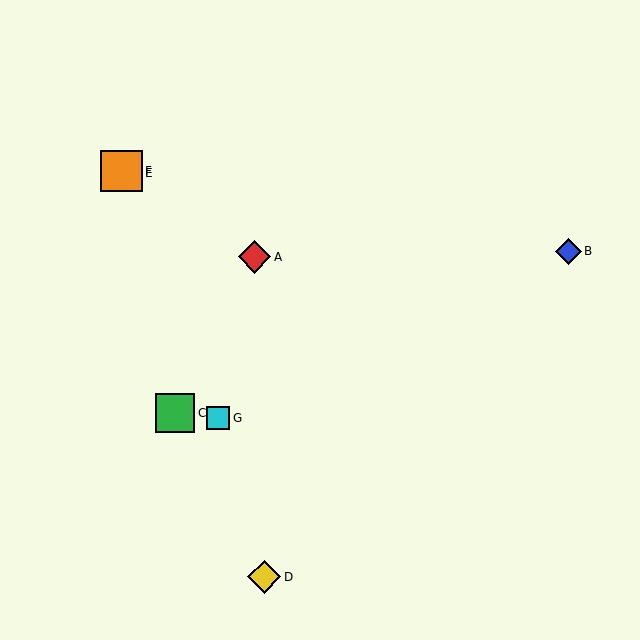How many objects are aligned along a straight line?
3 objects (A, E, F) are aligned along a straight line.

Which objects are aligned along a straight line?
Objects A, E, F are aligned along a straight line.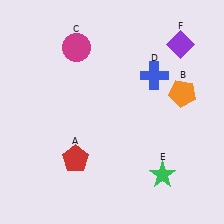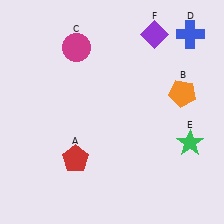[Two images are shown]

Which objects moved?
The objects that moved are: the blue cross (D), the green star (E), the purple diamond (F).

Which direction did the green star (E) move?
The green star (E) moved up.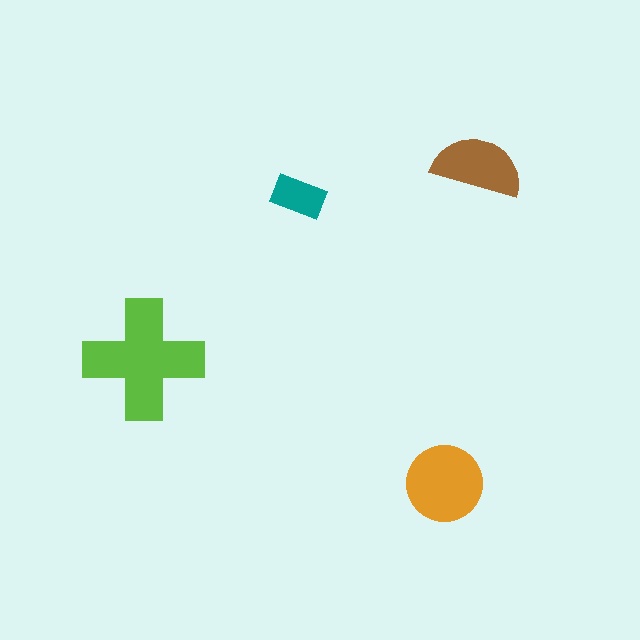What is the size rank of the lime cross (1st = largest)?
1st.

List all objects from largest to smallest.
The lime cross, the orange circle, the brown semicircle, the teal rectangle.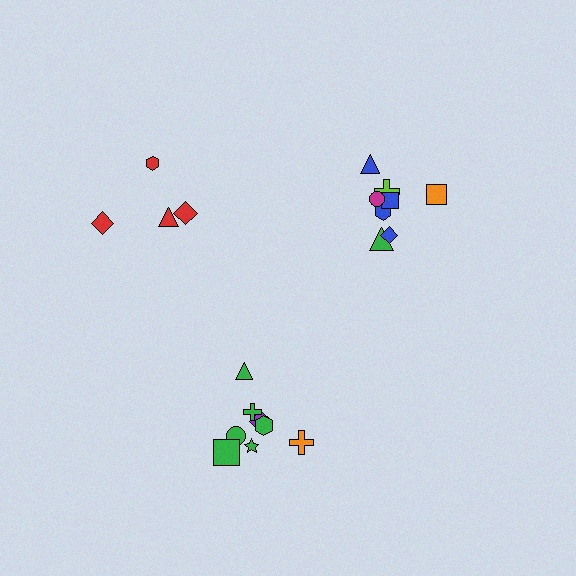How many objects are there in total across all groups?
There are 20 objects.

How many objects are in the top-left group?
There are 4 objects.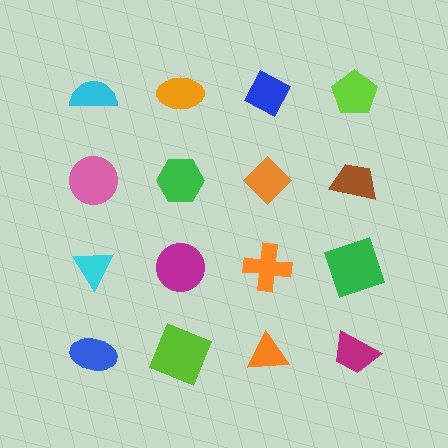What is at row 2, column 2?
A green hexagon.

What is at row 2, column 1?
A pink circle.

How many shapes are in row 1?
4 shapes.